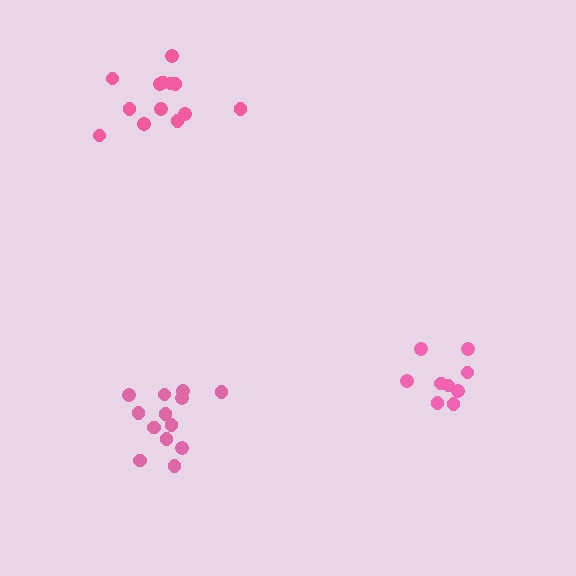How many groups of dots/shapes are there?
There are 3 groups.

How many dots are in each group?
Group 1: 13 dots, Group 2: 9 dots, Group 3: 13 dots (35 total).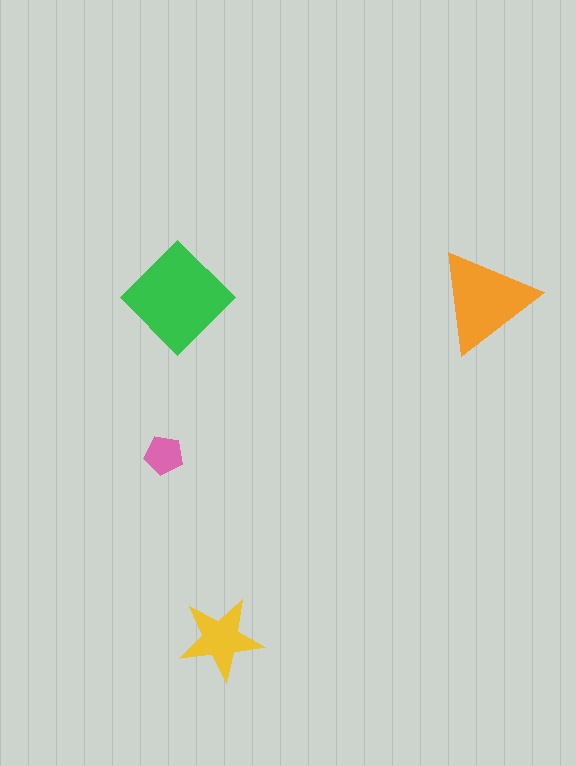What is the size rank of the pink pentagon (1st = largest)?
4th.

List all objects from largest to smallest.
The green diamond, the orange triangle, the yellow star, the pink pentagon.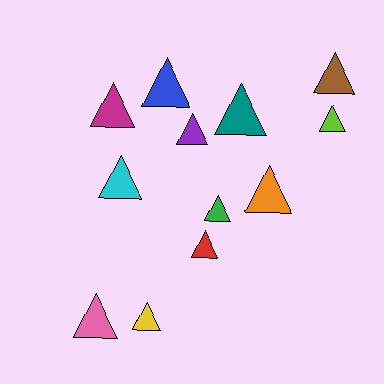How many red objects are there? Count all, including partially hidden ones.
There is 1 red object.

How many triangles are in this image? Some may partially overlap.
There are 12 triangles.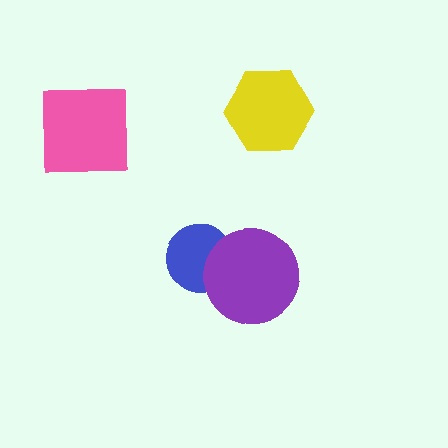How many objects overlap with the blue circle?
1 object overlaps with the blue circle.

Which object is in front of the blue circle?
The purple circle is in front of the blue circle.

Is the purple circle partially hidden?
No, no other shape covers it.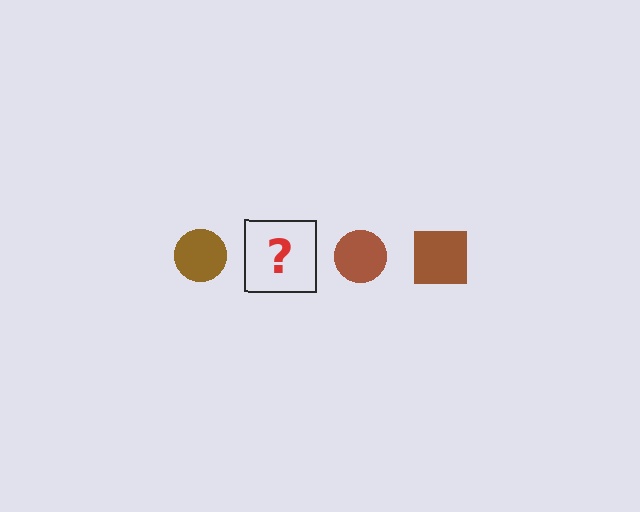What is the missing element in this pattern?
The missing element is a brown square.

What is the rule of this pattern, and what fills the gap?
The rule is that the pattern cycles through circle, square shapes in brown. The gap should be filled with a brown square.